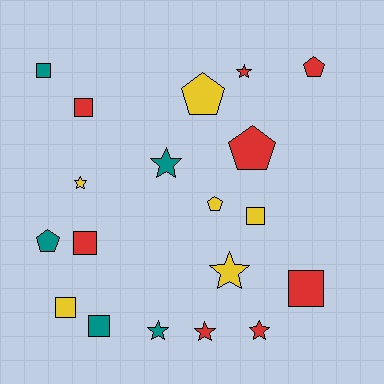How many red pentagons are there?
There are 2 red pentagons.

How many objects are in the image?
There are 19 objects.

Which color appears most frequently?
Red, with 8 objects.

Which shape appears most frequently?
Square, with 7 objects.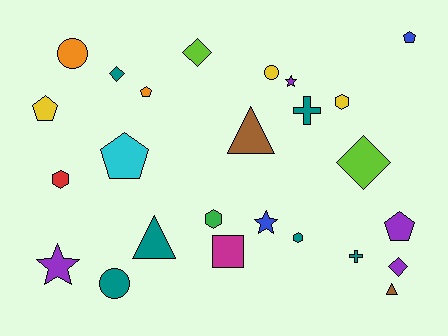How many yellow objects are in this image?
There are 3 yellow objects.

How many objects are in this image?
There are 25 objects.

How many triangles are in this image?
There are 3 triangles.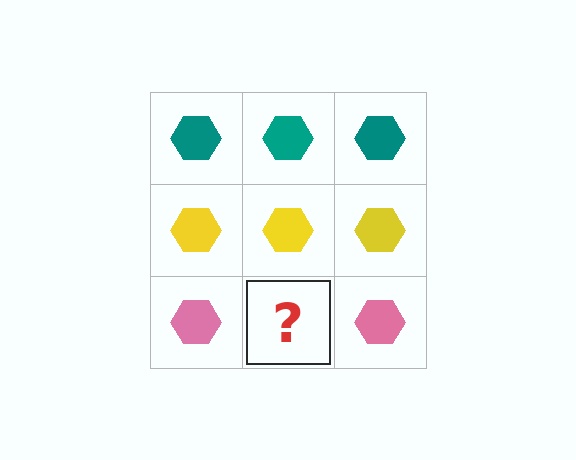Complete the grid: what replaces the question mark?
The question mark should be replaced with a pink hexagon.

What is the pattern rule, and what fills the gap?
The rule is that each row has a consistent color. The gap should be filled with a pink hexagon.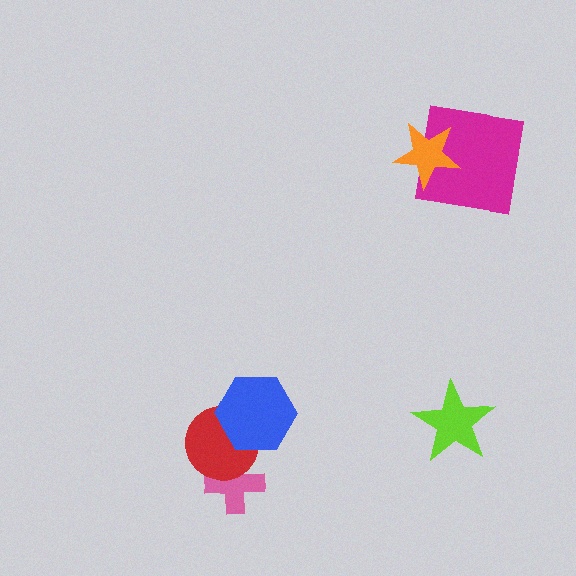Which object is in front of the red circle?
The blue hexagon is in front of the red circle.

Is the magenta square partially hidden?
Yes, it is partially covered by another shape.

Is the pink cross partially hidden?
Yes, it is partially covered by another shape.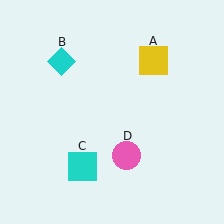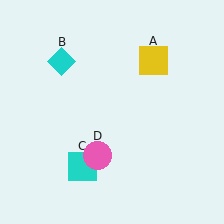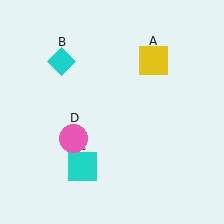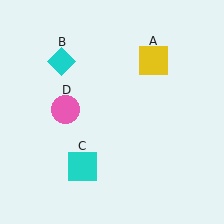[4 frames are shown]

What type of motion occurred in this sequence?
The pink circle (object D) rotated clockwise around the center of the scene.